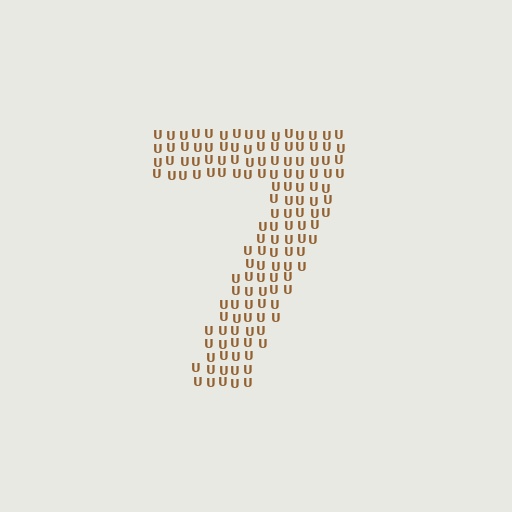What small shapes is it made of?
It is made of small letter U's.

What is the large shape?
The large shape is the digit 7.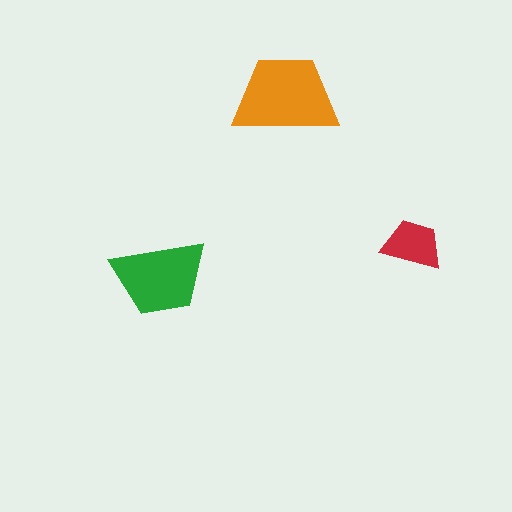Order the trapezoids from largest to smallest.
the orange one, the green one, the red one.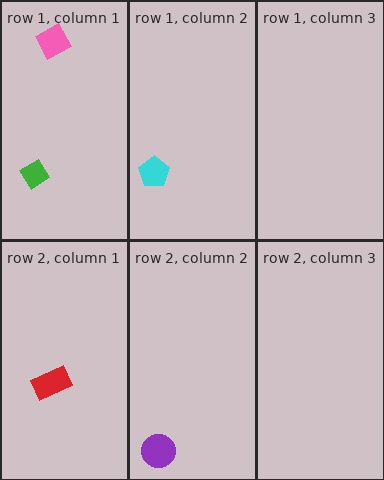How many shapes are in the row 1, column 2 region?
1.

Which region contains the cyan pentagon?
The row 1, column 2 region.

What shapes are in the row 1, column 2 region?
The cyan pentagon.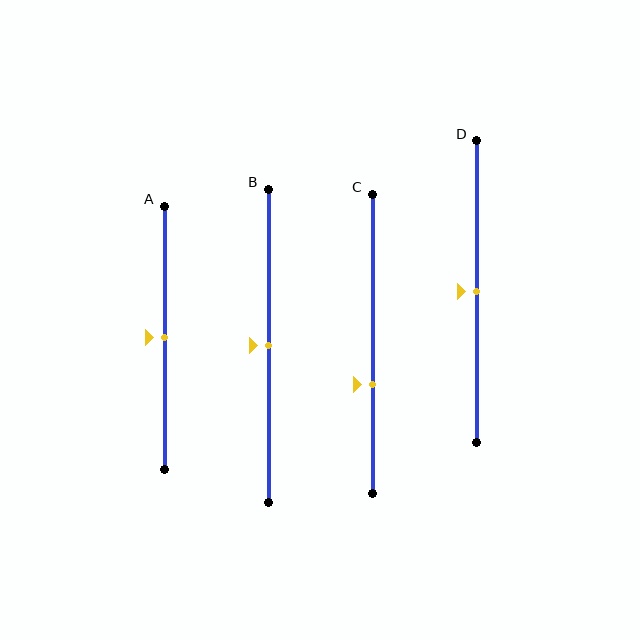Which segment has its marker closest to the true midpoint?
Segment A has its marker closest to the true midpoint.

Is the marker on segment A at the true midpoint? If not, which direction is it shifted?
Yes, the marker on segment A is at the true midpoint.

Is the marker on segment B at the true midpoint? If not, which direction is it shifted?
Yes, the marker on segment B is at the true midpoint.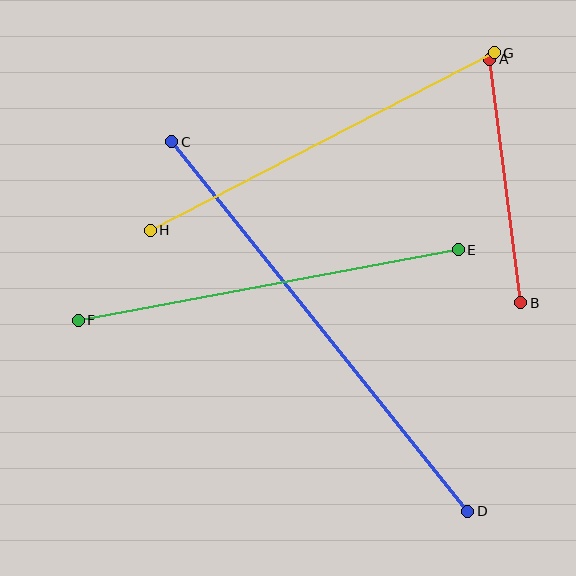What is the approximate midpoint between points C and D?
The midpoint is at approximately (320, 327) pixels.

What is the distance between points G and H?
The distance is approximately 387 pixels.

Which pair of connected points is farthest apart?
Points C and D are farthest apart.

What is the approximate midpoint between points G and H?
The midpoint is at approximately (322, 141) pixels.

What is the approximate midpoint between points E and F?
The midpoint is at approximately (268, 285) pixels.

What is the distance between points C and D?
The distance is approximately 473 pixels.